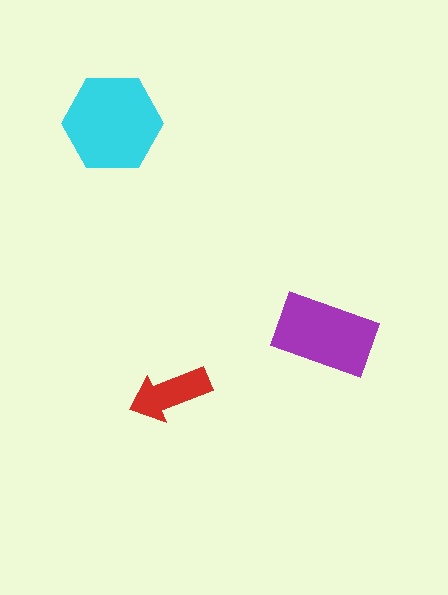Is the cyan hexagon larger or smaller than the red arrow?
Larger.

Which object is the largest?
The cyan hexagon.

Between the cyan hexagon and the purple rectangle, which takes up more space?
The cyan hexagon.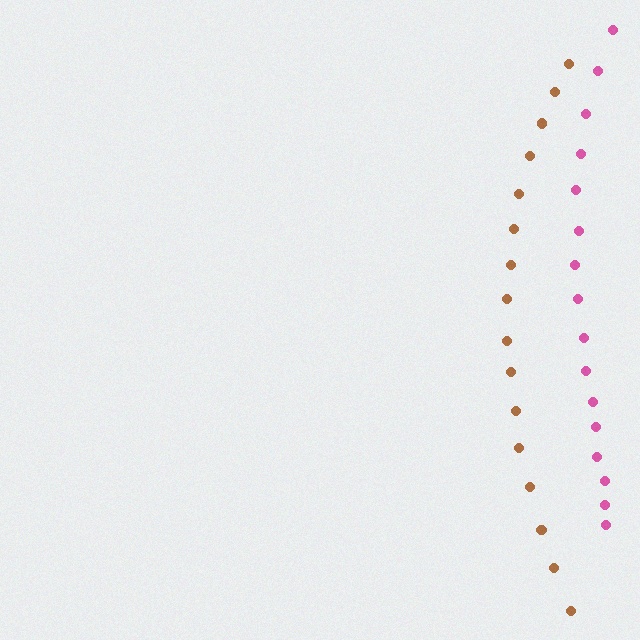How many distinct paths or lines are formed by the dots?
There are 2 distinct paths.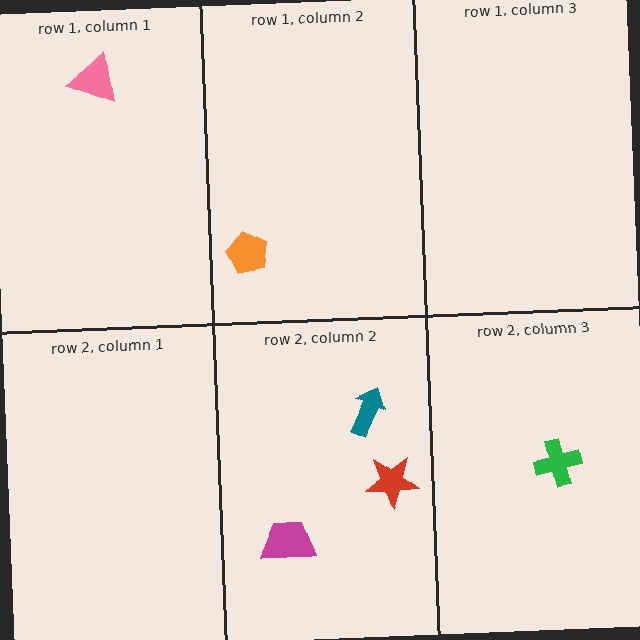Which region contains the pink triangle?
The row 1, column 1 region.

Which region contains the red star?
The row 2, column 2 region.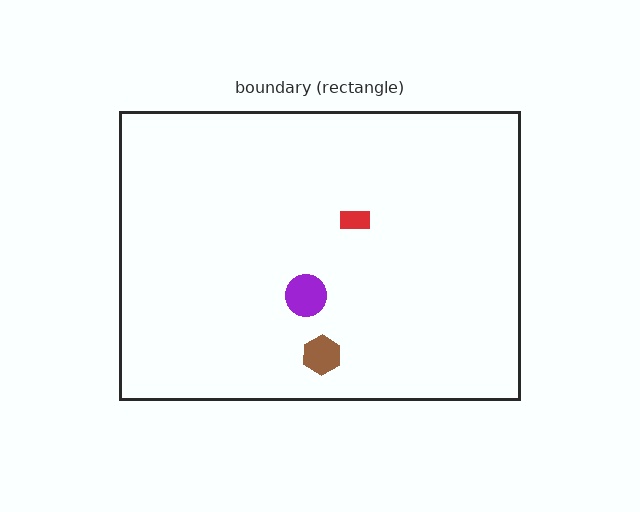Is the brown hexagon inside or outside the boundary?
Inside.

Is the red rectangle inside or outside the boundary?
Inside.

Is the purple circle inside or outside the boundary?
Inside.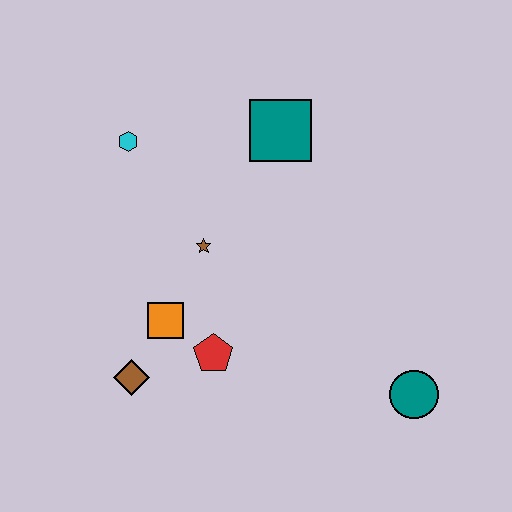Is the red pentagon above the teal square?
No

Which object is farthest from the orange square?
The teal circle is farthest from the orange square.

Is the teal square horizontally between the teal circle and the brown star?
Yes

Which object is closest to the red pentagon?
The orange square is closest to the red pentagon.